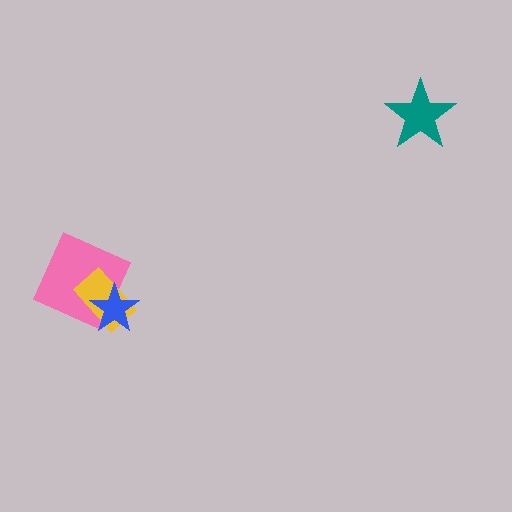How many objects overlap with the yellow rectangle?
2 objects overlap with the yellow rectangle.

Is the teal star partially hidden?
No, no other shape covers it.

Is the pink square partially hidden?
Yes, it is partially covered by another shape.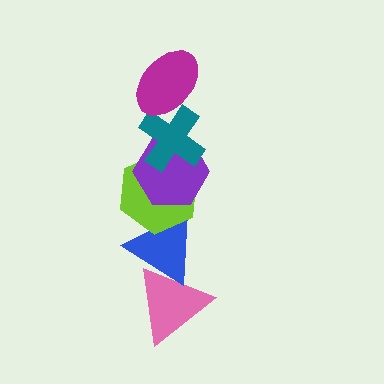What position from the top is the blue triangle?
The blue triangle is 5th from the top.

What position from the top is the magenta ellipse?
The magenta ellipse is 1st from the top.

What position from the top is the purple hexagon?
The purple hexagon is 3rd from the top.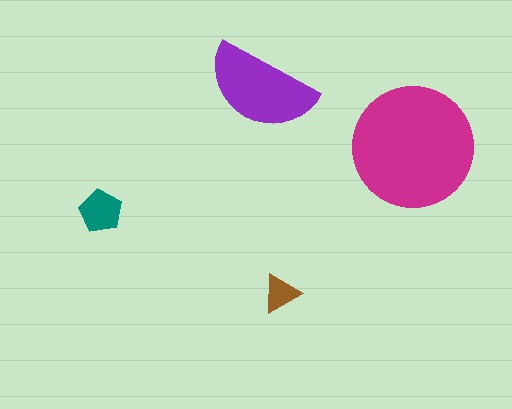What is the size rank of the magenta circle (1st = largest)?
1st.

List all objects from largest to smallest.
The magenta circle, the purple semicircle, the teal pentagon, the brown triangle.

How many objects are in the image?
There are 4 objects in the image.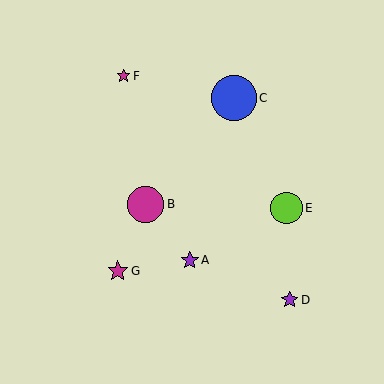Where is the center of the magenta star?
The center of the magenta star is at (123, 76).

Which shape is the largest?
The blue circle (labeled C) is the largest.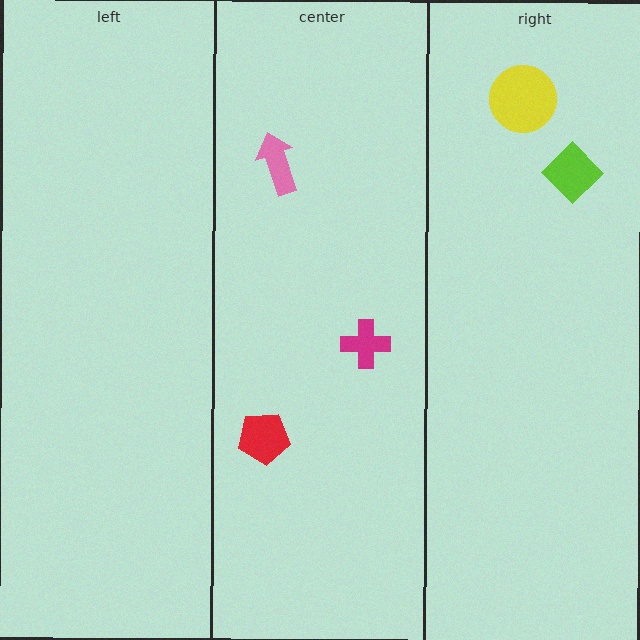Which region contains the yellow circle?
The right region.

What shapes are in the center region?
The red pentagon, the magenta cross, the pink arrow.